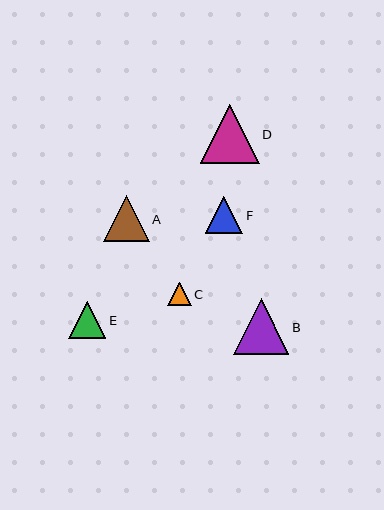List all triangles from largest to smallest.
From largest to smallest: D, B, A, F, E, C.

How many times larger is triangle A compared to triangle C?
Triangle A is approximately 1.9 times the size of triangle C.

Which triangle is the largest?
Triangle D is the largest with a size of approximately 59 pixels.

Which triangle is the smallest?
Triangle C is the smallest with a size of approximately 24 pixels.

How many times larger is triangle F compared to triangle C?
Triangle F is approximately 1.6 times the size of triangle C.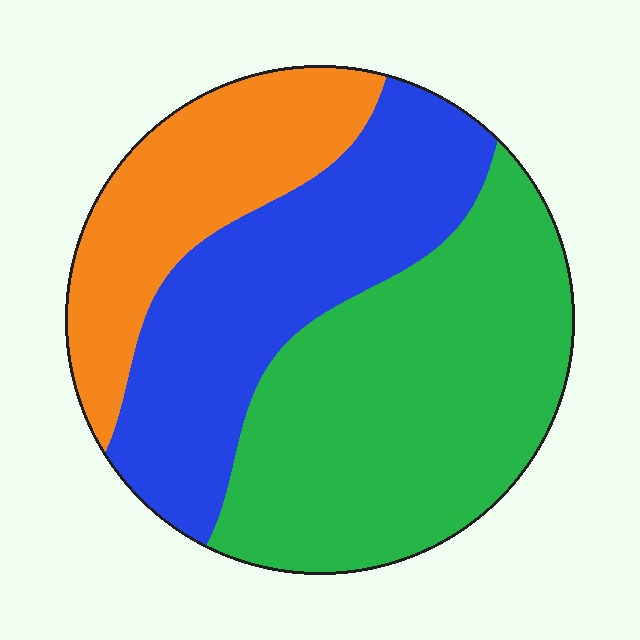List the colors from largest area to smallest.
From largest to smallest: green, blue, orange.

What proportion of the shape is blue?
Blue takes up about one third (1/3) of the shape.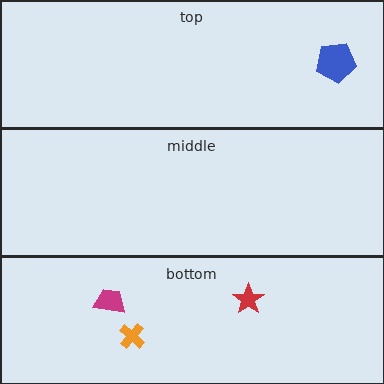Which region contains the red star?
The bottom region.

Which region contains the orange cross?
The bottom region.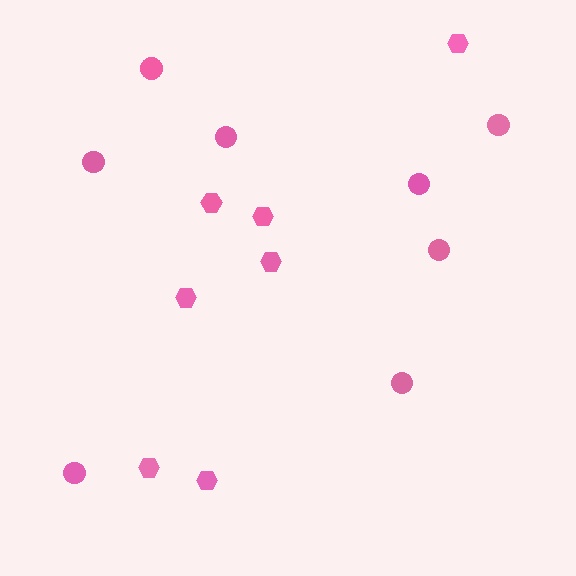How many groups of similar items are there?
There are 2 groups: one group of hexagons (7) and one group of circles (8).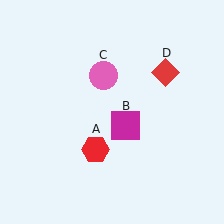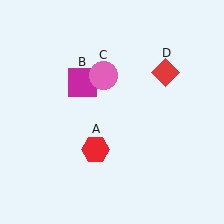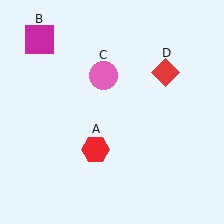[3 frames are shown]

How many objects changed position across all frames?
1 object changed position: magenta square (object B).